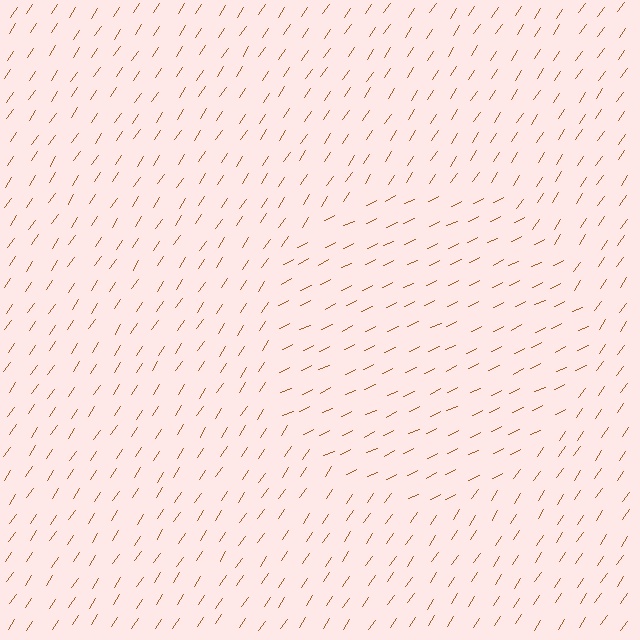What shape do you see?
I see a circle.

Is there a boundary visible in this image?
Yes, there is a texture boundary formed by a change in line orientation.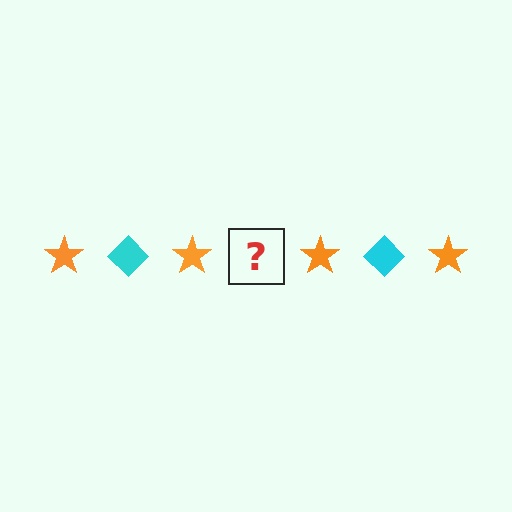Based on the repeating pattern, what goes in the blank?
The blank should be a cyan diamond.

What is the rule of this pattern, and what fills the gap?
The rule is that the pattern alternates between orange star and cyan diamond. The gap should be filled with a cyan diamond.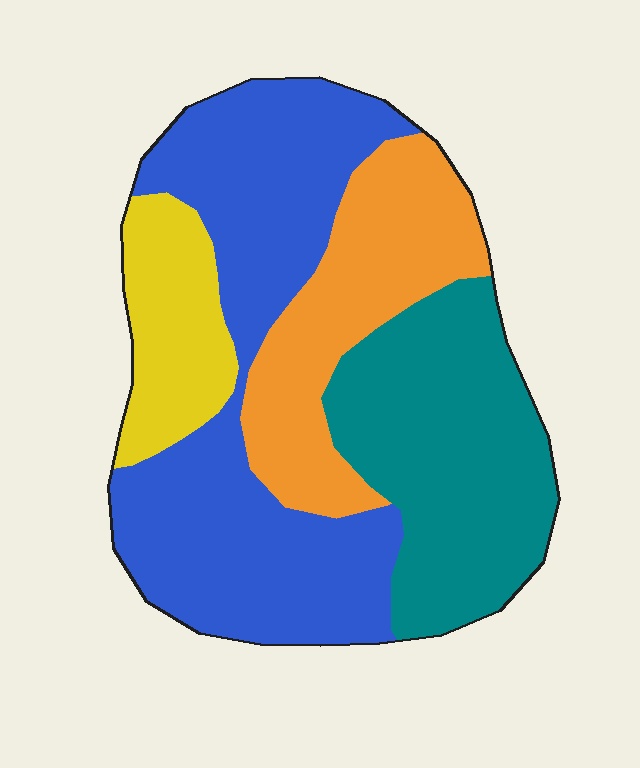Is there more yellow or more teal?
Teal.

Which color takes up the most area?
Blue, at roughly 40%.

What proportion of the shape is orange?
Orange takes up about one fifth (1/5) of the shape.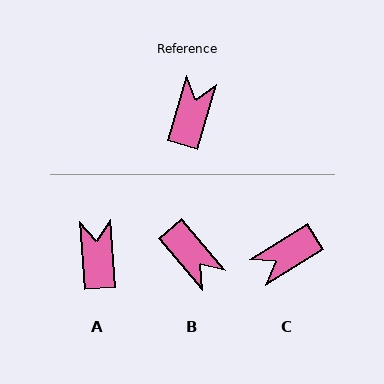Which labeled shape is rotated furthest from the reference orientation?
C, about 138 degrees away.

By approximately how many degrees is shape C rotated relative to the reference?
Approximately 138 degrees counter-clockwise.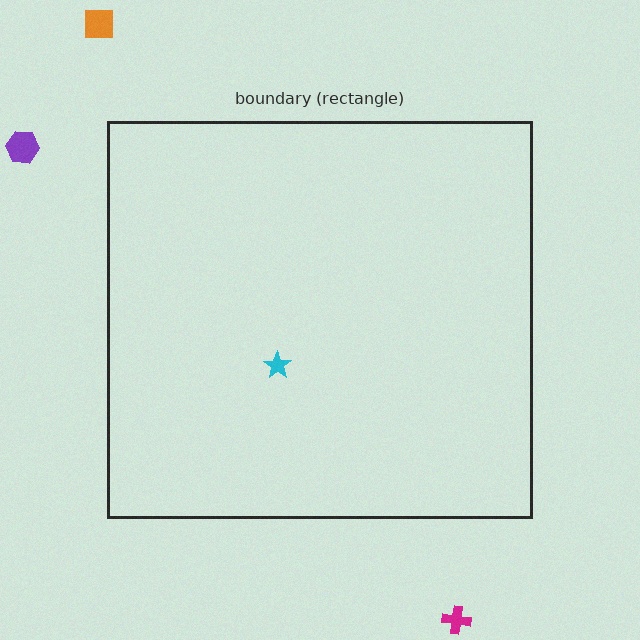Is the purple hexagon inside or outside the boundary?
Outside.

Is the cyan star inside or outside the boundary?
Inside.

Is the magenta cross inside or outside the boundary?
Outside.